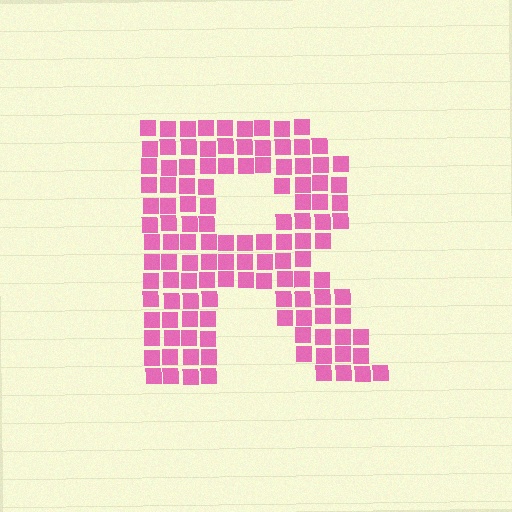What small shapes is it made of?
It is made of small squares.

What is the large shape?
The large shape is the letter R.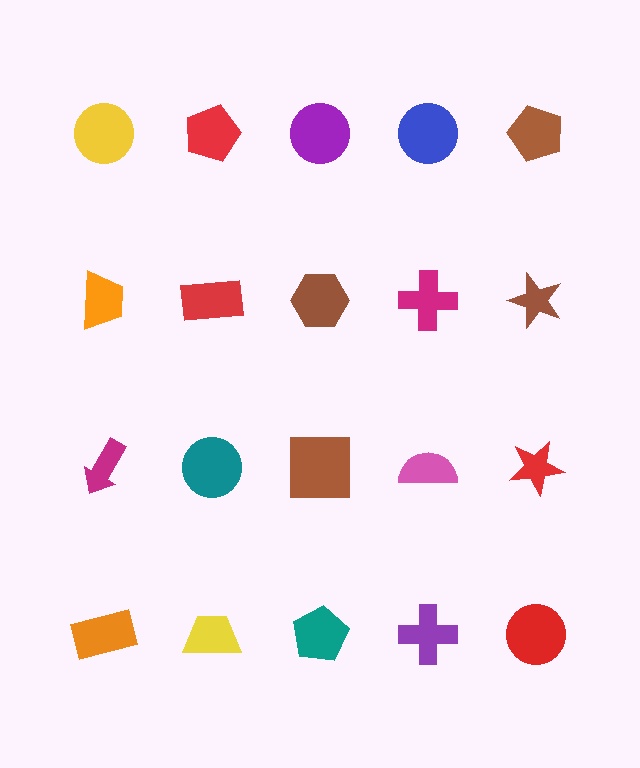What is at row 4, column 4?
A purple cross.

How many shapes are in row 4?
5 shapes.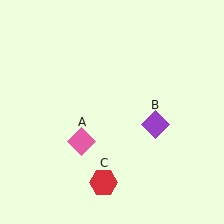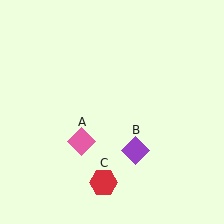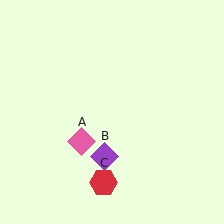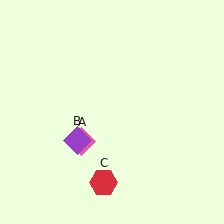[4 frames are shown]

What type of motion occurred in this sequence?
The purple diamond (object B) rotated clockwise around the center of the scene.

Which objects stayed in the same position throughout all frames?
Pink diamond (object A) and red hexagon (object C) remained stationary.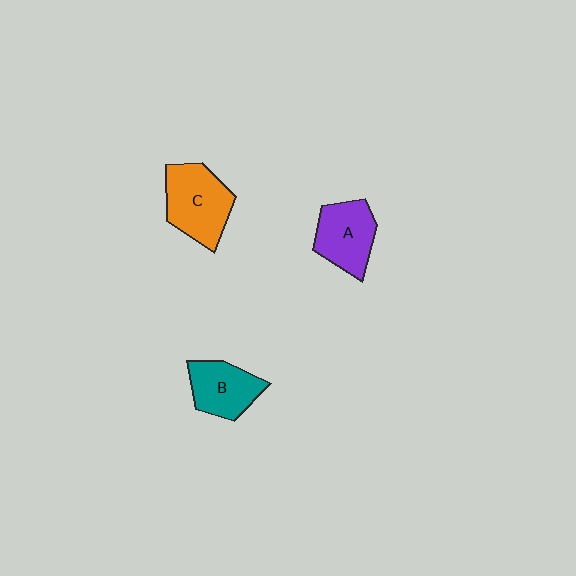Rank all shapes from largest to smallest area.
From largest to smallest: C (orange), A (purple), B (teal).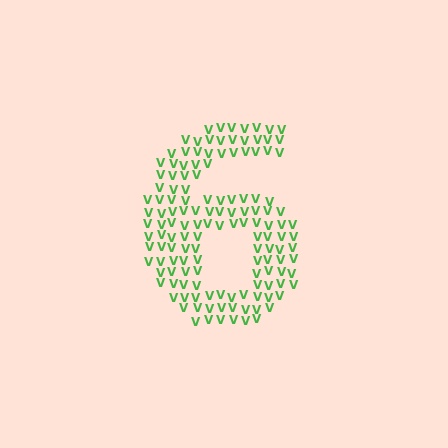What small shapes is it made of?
It is made of small letter V's.